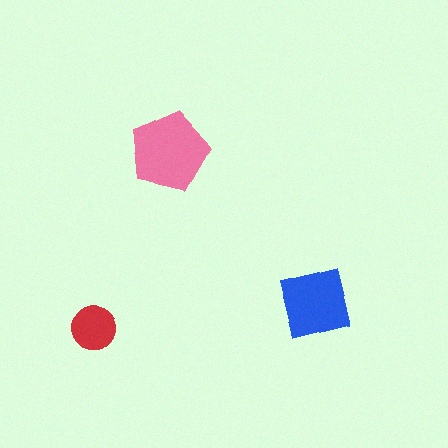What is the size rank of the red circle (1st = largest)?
3rd.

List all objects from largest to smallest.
The pink pentagon, the blue square, the red circle.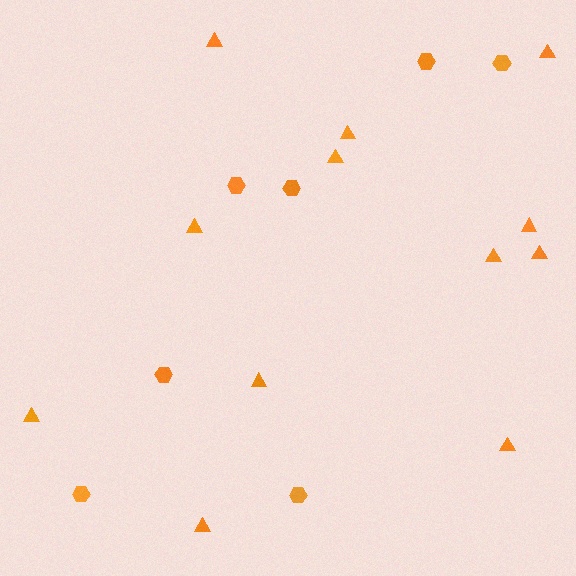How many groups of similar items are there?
There are 2 groups: one group of triangles (12) and one group of hexagons (7).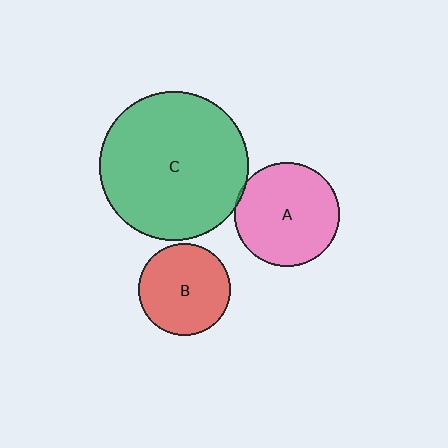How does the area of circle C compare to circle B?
Approximately 2.6 times.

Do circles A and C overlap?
Yes.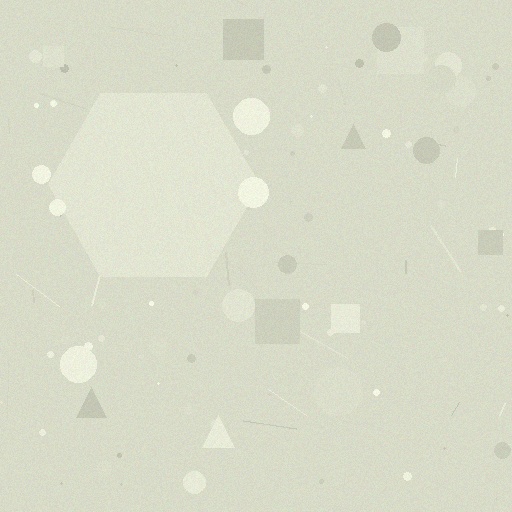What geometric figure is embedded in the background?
A hexagon is embedded in the background.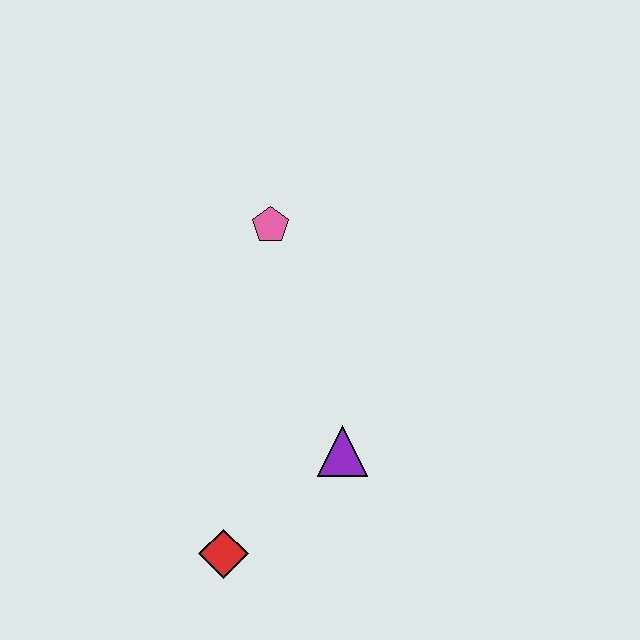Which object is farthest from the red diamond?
The pink pentagon is farthest from the red diamond.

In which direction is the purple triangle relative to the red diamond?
The purple triangle is to the right of the red diamond.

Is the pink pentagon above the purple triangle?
Yes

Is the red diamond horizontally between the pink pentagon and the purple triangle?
No